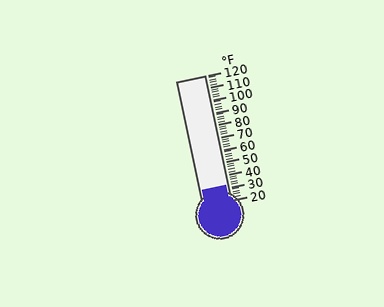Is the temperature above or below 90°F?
The temperature is below 90°F.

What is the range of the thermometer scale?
The thermometer scale ranges from 20°F to 120°F.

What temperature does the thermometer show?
The thermometer shows approximately 32°F.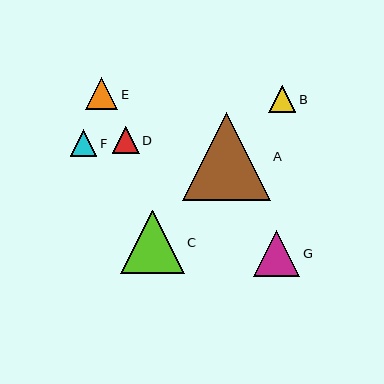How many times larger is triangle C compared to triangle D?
Triangle C is approximately 2.4 times the size of triangle D.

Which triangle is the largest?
Triangle A is the largest with a size of approximately 88 pixels.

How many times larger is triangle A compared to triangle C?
Triangle A is approximately 1.4 times the size of triangle C.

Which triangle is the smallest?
Triangle F is the smallest with a size of approximately 26 pixels.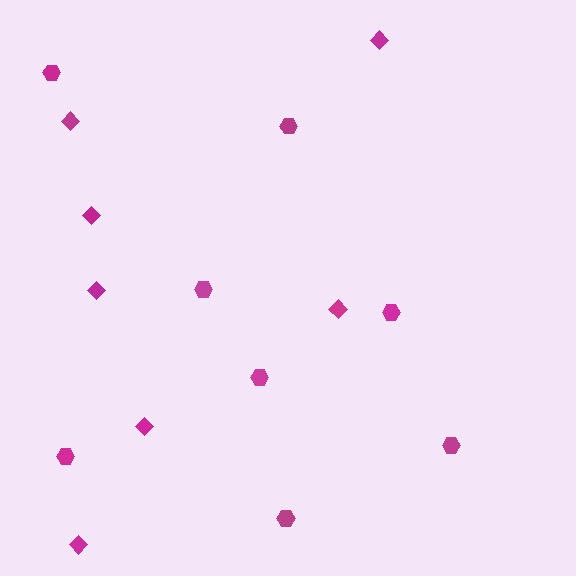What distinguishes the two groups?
There are 2 groups: one group of diamonds (7) and one group of hexagons (8).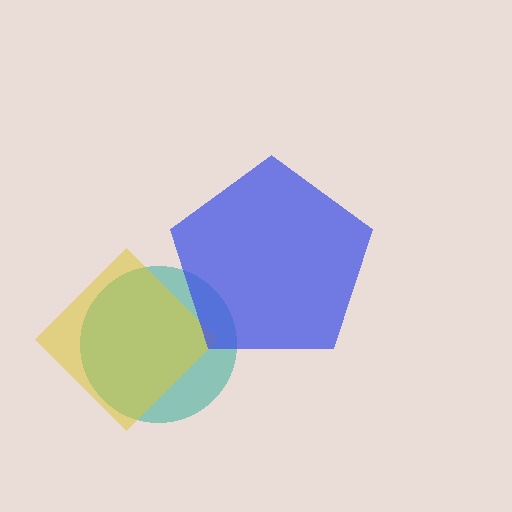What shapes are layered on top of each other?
The layered shapes are: a teal circle, a yellow diamond, a blue pentagon.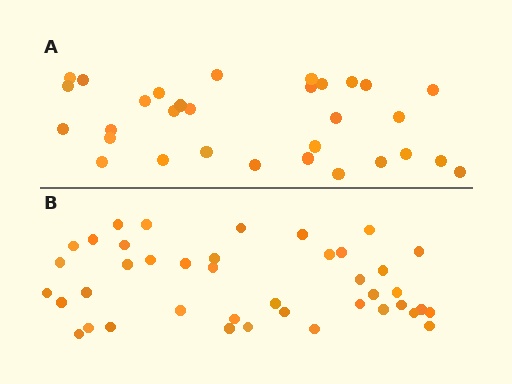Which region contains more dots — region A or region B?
Region B (the bottom region) has more dots.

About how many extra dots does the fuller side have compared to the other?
Region B has roughly 10 or so more dots than region A.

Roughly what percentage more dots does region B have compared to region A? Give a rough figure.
About 30% more.